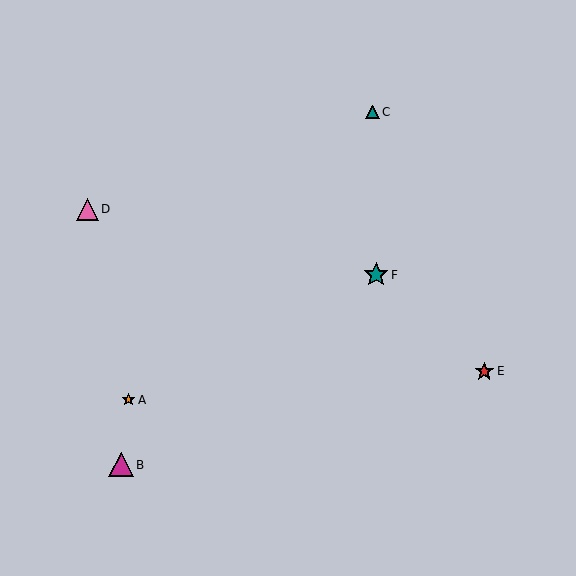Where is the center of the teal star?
The center of the teal star is at (376, 275).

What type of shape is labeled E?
Shape E is a red star.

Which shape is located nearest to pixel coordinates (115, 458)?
The magenta triangle (labeled B) at (121, 465) is nearest to that location.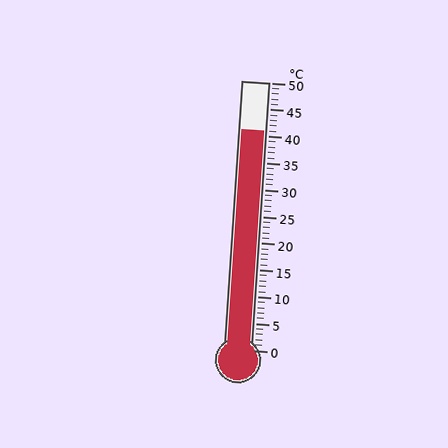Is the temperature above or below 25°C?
The temperature is above 25°C.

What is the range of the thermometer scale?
The thermometer scale ranges from 0°C to 50°C.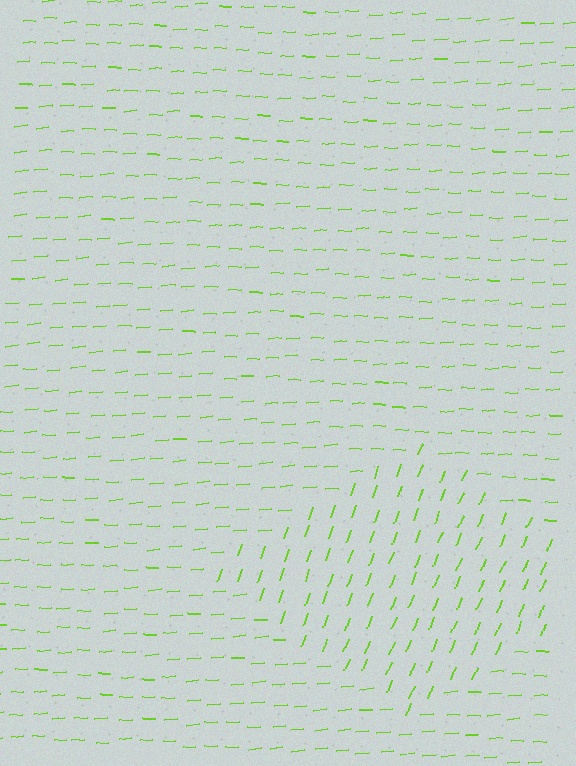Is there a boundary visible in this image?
Yes, there is a texture boundary formed by a change in line orientation.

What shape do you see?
I see a diamond.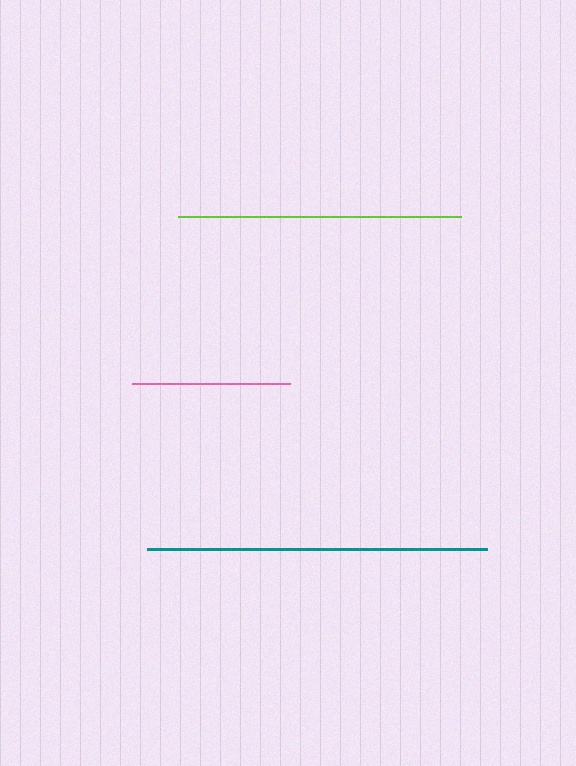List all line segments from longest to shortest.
From longest to shortest: teal, lime, pink.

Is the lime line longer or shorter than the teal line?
The teal line is longer than the lime line.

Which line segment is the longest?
The teal line is the longest at approximately 340 pixels.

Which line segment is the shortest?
The pink line is the shortest at approximately 158 pixels.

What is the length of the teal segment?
The teal segment is approximately 340 pixels long.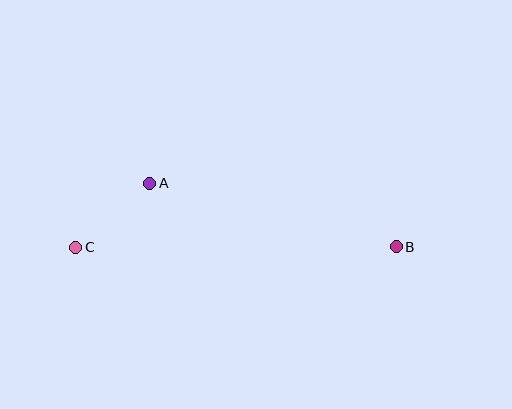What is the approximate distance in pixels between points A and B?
The distance between A and B is approximately 255 pixels.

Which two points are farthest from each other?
Points B and C are farthest from each other.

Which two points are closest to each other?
Points A and C are closest to each other.